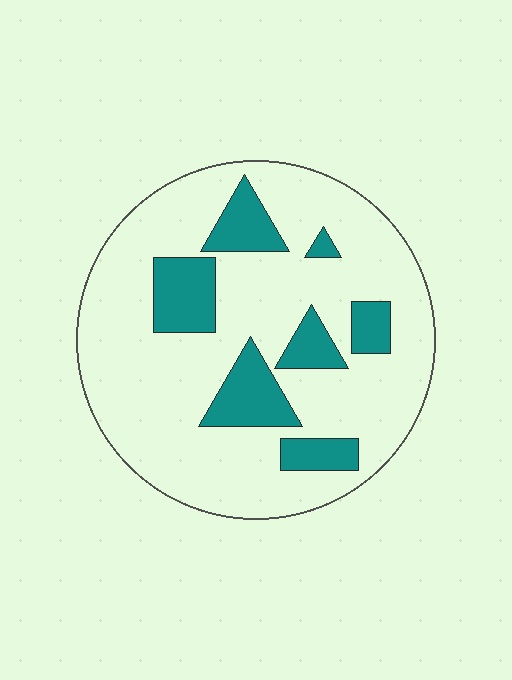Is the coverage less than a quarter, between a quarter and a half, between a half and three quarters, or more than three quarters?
Less than a quarter.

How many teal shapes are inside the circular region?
7.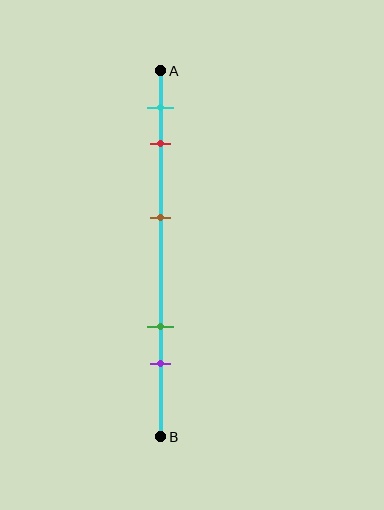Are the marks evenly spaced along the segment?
No, the marks are not evenly spaced.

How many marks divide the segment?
There are 5 marks dividing the segment.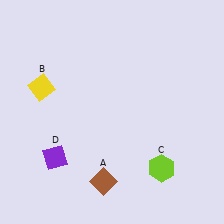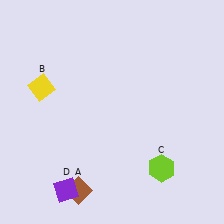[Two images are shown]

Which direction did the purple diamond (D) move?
The purple diamond (D) moved down.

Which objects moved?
The objects that moved are: the brown diamond (A), the purple diamond (D).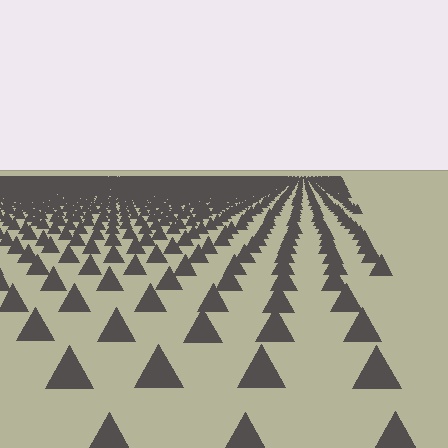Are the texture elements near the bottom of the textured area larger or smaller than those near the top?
Larger. Near the bottom, elements are closer to the viewer and appear at a bigger on-screen size.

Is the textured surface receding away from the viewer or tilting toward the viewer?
The surface is receding away from the viewer. Texture elements get smaller and denser toward the top.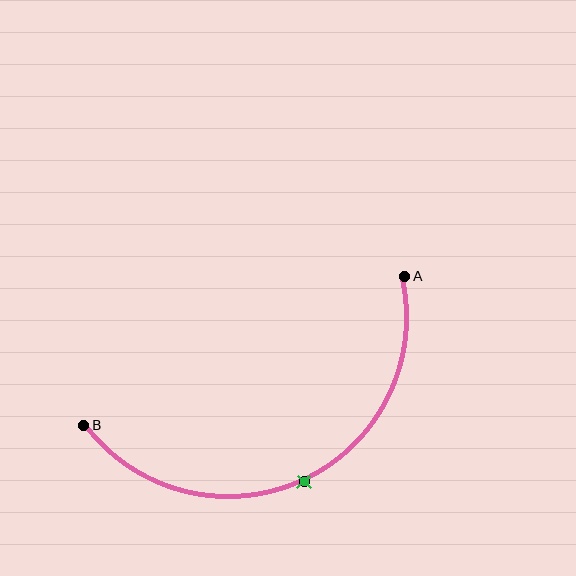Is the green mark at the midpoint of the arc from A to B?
Yes. The green mark lies on the arc at equal arc-length from both A and B — it is the arc midpoint.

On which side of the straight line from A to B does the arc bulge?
The arc bulges below the straight line connecting A and B.